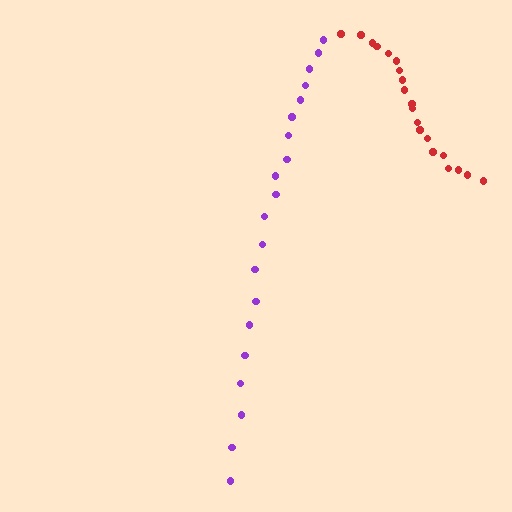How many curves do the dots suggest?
There are 2 distinct paths.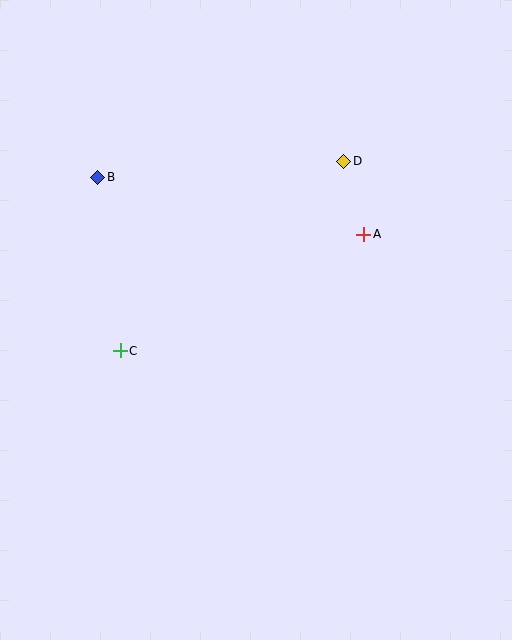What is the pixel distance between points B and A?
The distance between B and A is 272 pixels.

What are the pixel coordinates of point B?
Point B is at (98, 177).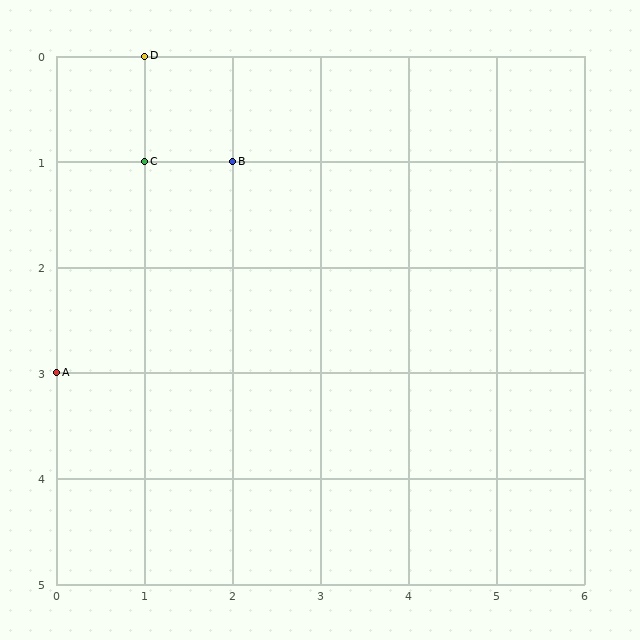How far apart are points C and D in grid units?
Points C and D are 1 row apart.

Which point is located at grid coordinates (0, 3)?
Point A is at (0, 3).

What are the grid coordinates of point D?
Point D is at grid coordinates (1, 0).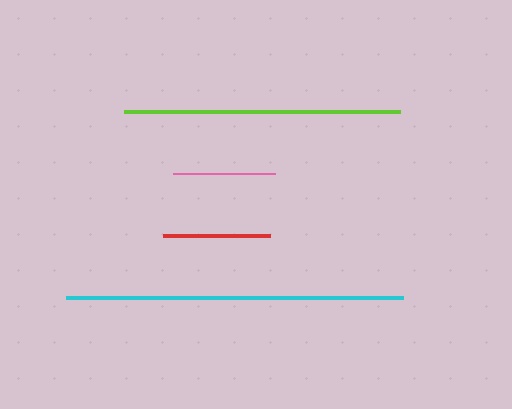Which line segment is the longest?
The cyan line is the longest at approximately 337 pixels.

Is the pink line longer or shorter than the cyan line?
The cyan line is longer than the pink line.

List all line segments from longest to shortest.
From longest to shortest: cyan, lime, red, pink.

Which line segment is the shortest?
The pink line is the shortest at approximately 103 pixels.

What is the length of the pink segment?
The pink segment is approximately 103 pixels long.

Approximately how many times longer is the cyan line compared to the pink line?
The cyan line is approximately 3.3 times the length of the pink line.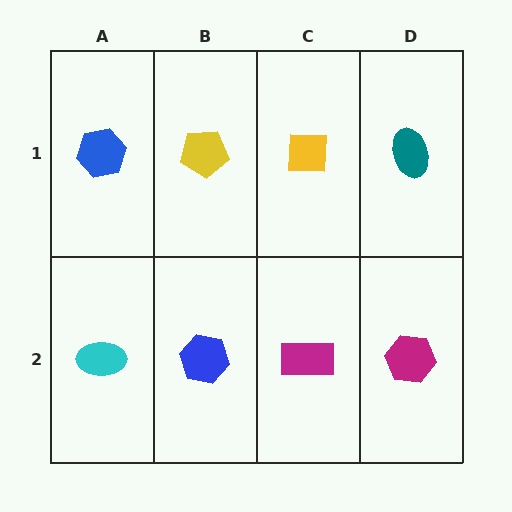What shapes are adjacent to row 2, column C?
A yellow square (row 1, column C), a blue hexagon (row 2, column B), a magenta hexagon (row 2, column D).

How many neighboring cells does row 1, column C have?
3.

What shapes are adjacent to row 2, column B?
A yellow pentagon (row 1, column B), a cyan ellipse (row 2, column A), a magenta rectangle (row 2, column C).